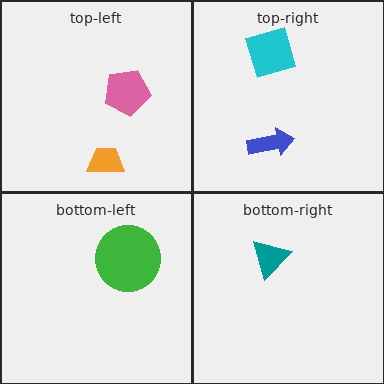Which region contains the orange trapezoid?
The top-left region.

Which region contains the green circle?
The bottom-left region.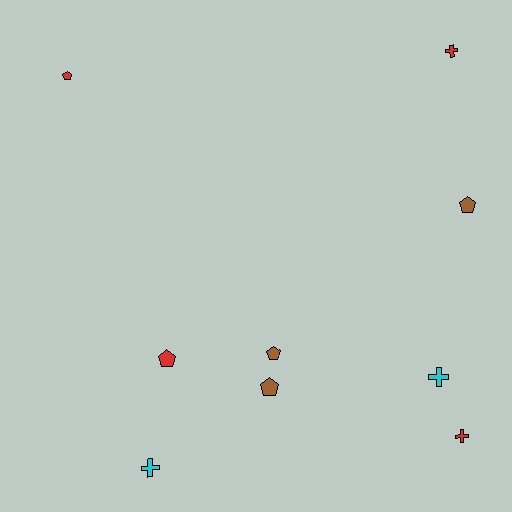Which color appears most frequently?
Red, with 4 objects.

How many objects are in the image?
There are 9 objects.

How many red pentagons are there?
There are 2 red pentagons.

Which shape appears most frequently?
Pentagon, with 5 objects.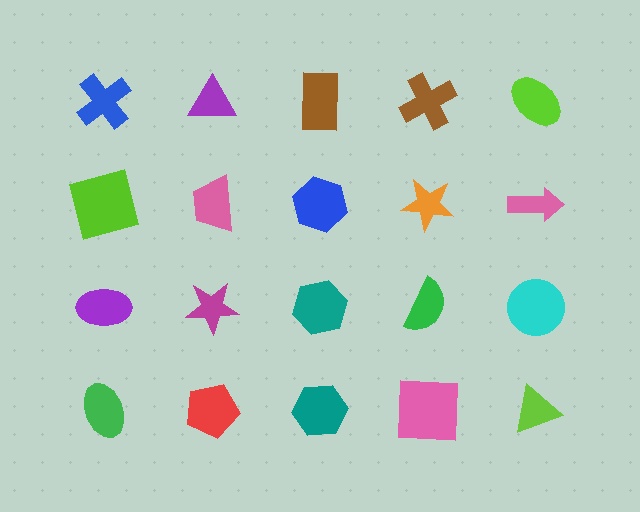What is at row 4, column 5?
A lime triangle.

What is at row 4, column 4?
A pink square.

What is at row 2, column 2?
A pink trapezoid.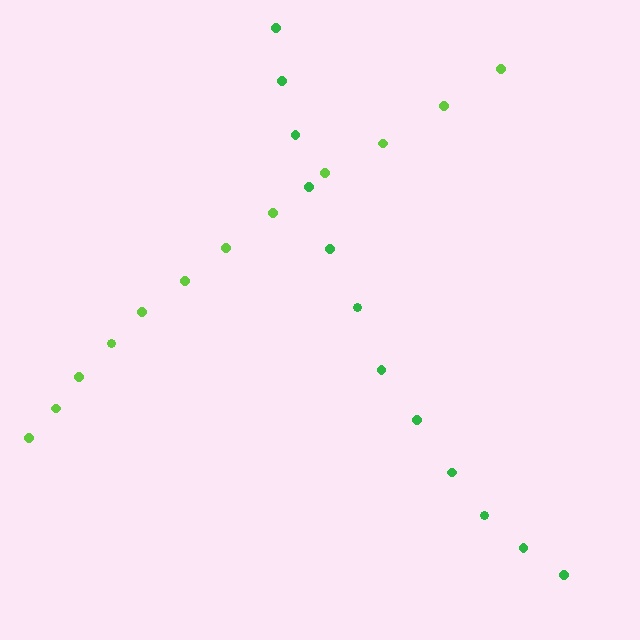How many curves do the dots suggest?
There are 2 distinct paths.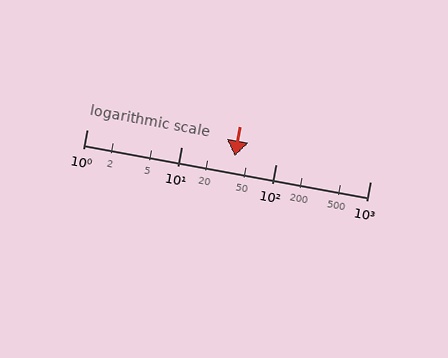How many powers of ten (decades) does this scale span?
The scale spans 3 decades, from 1 to 1000.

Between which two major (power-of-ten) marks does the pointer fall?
The pointer is between 10 and 100.